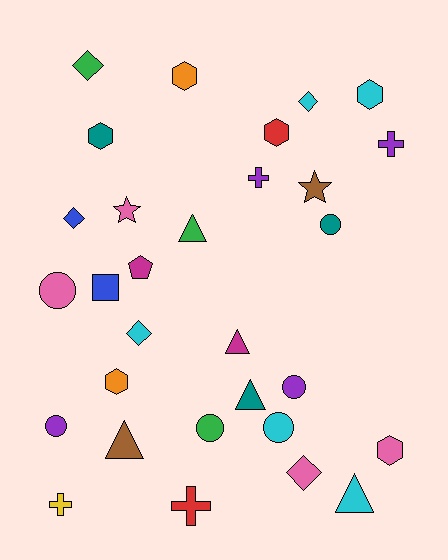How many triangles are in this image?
There are 5 triangles.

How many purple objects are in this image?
There are 4 purple objects.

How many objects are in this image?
There are 30 objects.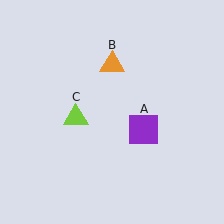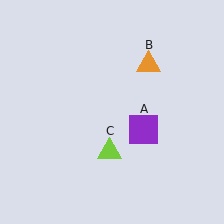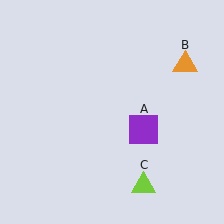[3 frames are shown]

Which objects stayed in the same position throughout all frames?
Purple square (object A) remained stationary.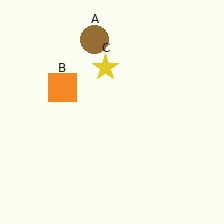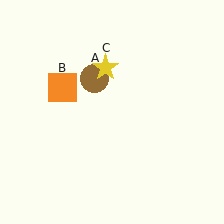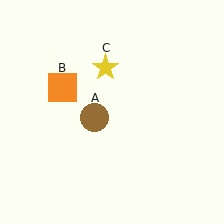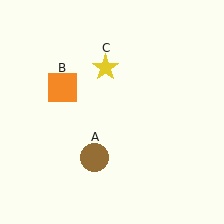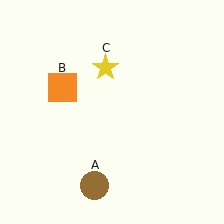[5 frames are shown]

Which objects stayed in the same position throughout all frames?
Orange square (object B) and yellow star (object C) remained stationary.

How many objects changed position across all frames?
1 object changed position: brown circle (object A).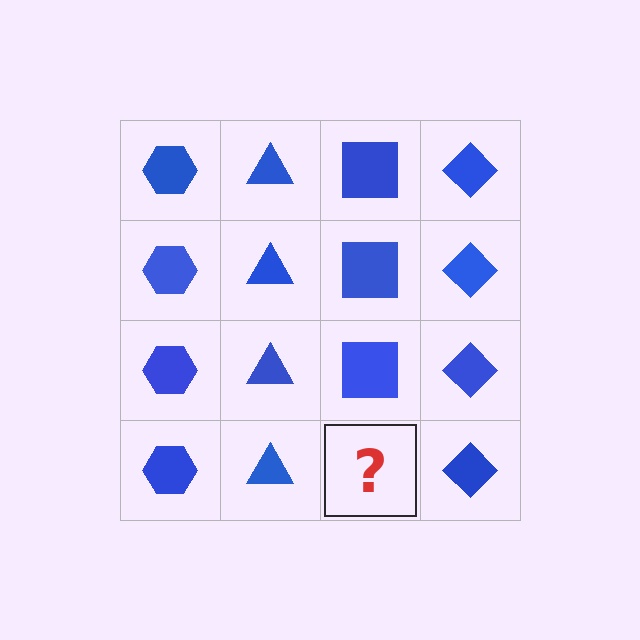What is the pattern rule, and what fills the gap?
The rule is that each column has a consistent shape. The gap should be filled with a blue square.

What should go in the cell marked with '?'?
The missing cell should contain a blue square.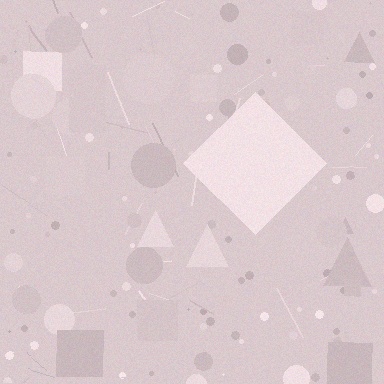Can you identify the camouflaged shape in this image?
The camouflaged shape is a diamond.